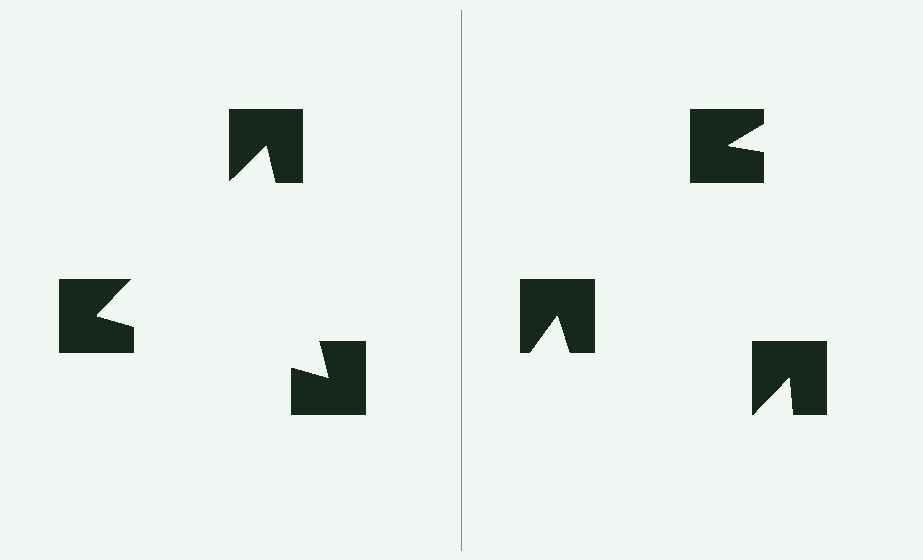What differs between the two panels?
The notched squares are positioned identically on both sides; only the wedge orientations differ. On the left they align to a triangle; on the right they are misaligned.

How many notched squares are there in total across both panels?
6 — 3 on each side.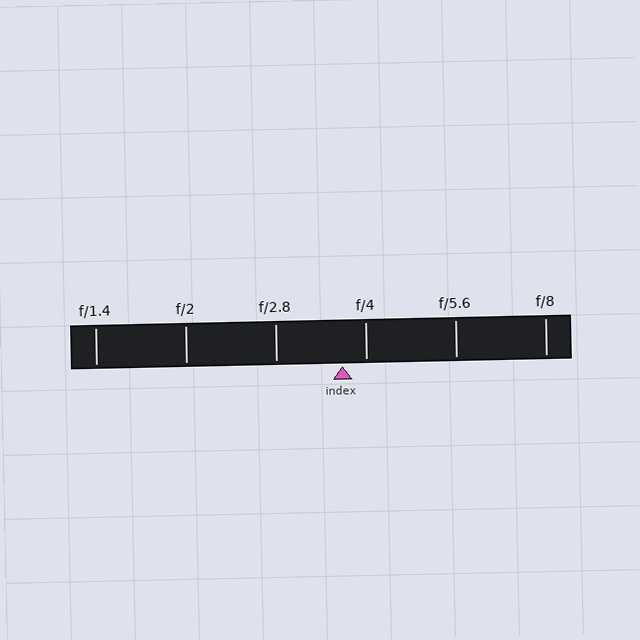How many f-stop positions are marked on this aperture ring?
There are 6 f-stop positions marked.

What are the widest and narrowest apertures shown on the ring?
The widest aperture shown is f/1.4 and the narrowest is f/8.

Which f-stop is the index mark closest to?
The index mark is closest to f/4.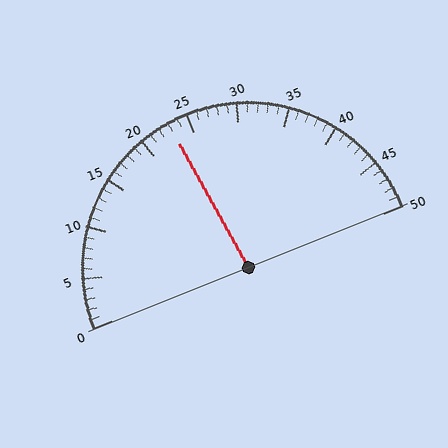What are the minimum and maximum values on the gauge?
The gauge ranges from 0 to 50.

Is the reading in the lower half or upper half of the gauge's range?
The reading is in the lower half of the range (0 to 50).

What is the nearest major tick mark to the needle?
The nearest major tick mark is 25.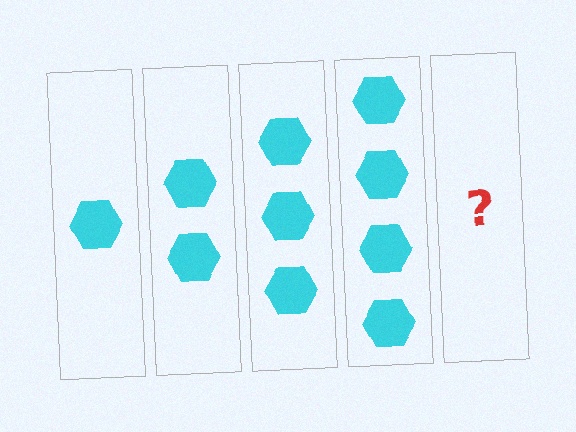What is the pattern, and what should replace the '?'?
The pattern is that each step adds one more hexagon. The '?' should be 5 hexagons.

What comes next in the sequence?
The next element should be 5 hexagons.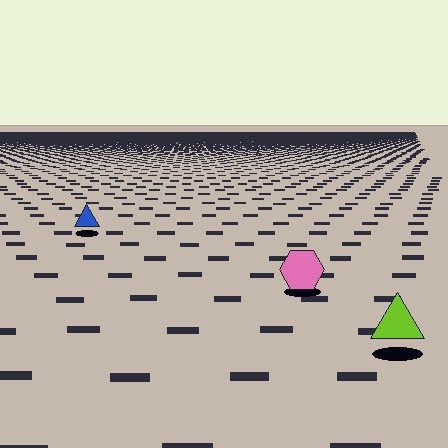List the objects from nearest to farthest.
From nearest to farthest: the lime triangle, the pink hexagon, the blue triangle.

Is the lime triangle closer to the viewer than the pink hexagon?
Yes. The lime triangle is closer — you can tell from the texture gradient: the ground texture is coarser near it.